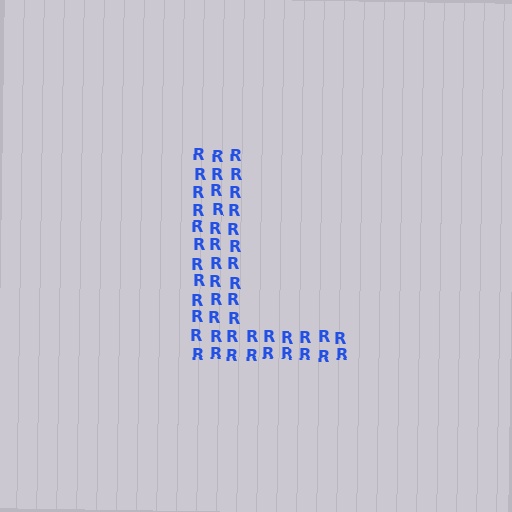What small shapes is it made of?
It is made of small letter R's.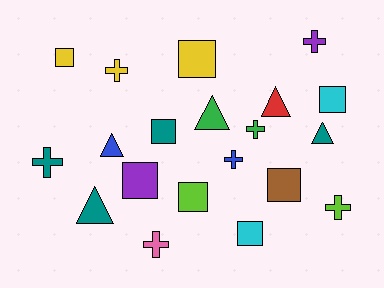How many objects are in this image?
There are 20 objects.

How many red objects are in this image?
There is 1 red object.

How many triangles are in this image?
There are 5 triangles.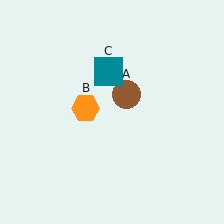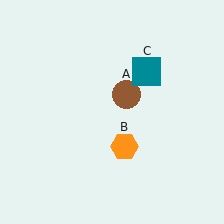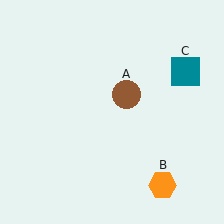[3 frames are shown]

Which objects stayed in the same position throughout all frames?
Brown circle (object A) remained stationary.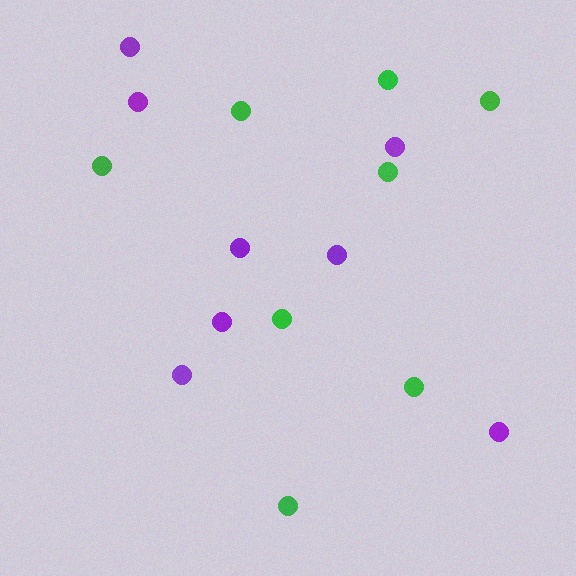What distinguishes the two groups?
There are 2 groups: one group of green circles (8) and one group of purple circles (8).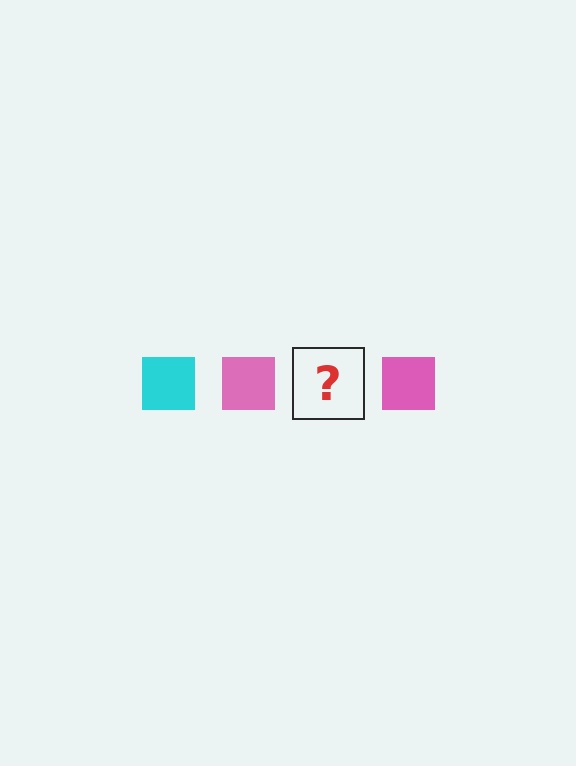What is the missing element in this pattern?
The missing element is a cyan square.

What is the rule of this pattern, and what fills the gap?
The rule is that the pattern cycles through cyan, pink squares. The gap should be filled with a cyan square.